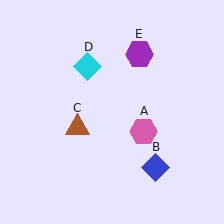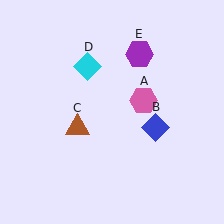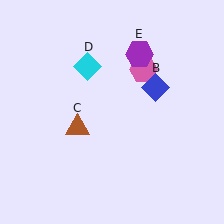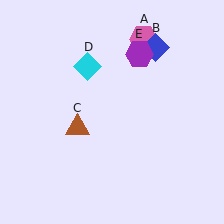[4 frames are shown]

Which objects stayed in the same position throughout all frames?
Brown triangle (object C) and cyan diamond (object D) and purple hexagon (object E) remained stationary.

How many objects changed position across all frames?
2 objects changed position: pink hexagon (object A), blue diamond (object B).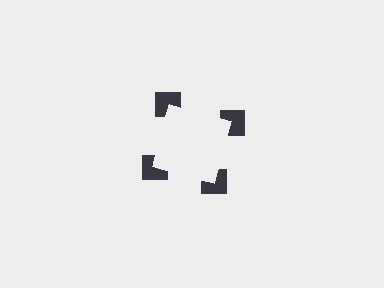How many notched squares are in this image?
There are 4 — one at each vertex of the illusory square.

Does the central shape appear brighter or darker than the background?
It typically appears slightly brighter than the background, even though no actual brightness change is drawn.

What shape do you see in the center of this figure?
An illusory square — its edges are inferred from the aligned wedge cuts in the notched squares, not physically drawn.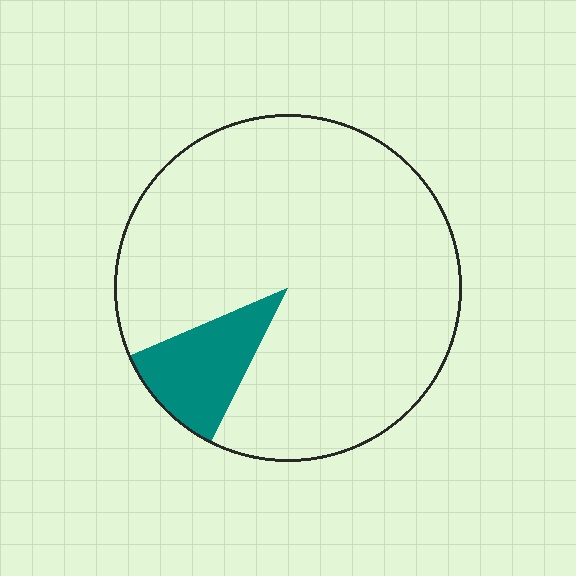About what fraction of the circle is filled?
About one tenth (1/10).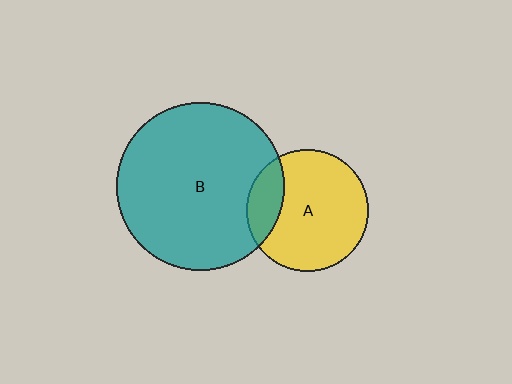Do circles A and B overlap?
Yes.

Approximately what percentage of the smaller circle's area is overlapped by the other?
Approximately 20%.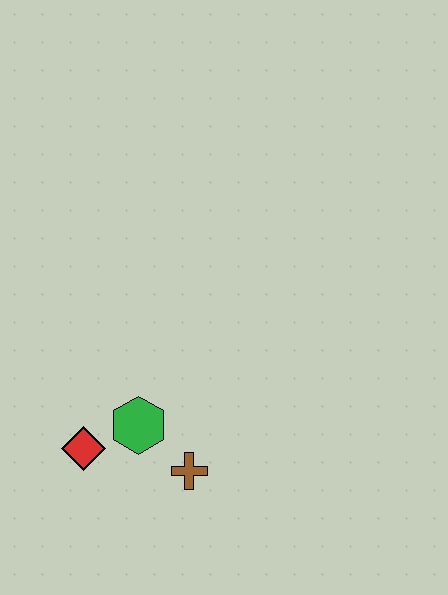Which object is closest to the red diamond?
The green hexagon is closest to the red diamond.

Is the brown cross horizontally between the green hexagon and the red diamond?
No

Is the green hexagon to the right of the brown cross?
No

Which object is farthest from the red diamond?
The brown cross is farthest from the red diamond.